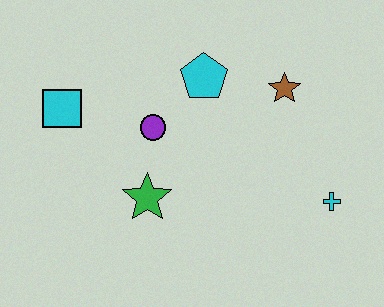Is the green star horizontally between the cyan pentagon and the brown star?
No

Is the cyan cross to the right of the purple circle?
Yes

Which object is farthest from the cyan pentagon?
The cyan cross is farthest from the cyan pentagon.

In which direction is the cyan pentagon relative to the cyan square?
The cyan pentagon is to the right of the cyan square.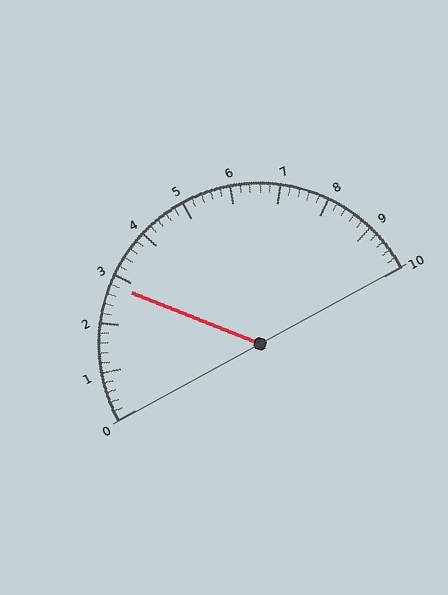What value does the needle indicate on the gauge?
The needle indicates approximately 2.8.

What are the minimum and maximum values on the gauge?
The gauge ranges from 0 to 10.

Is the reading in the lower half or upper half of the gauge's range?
The reading is in the lower half of the range (0 to 10).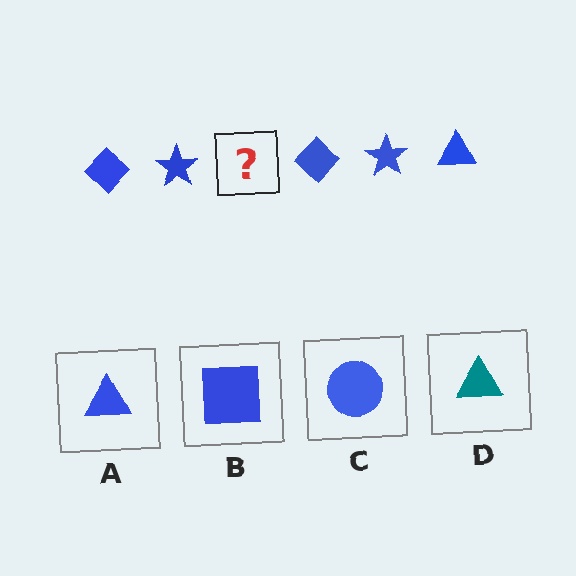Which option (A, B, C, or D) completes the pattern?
A.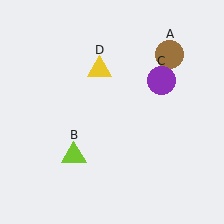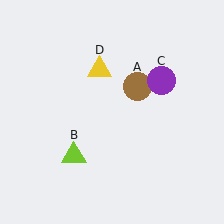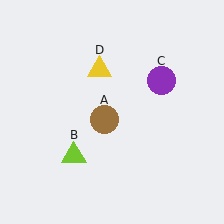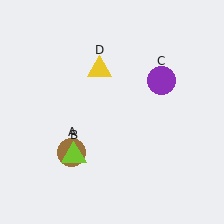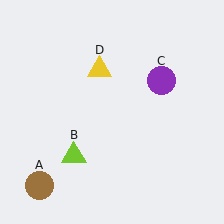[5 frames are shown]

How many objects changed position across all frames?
1 object changed position: brown circle (object A).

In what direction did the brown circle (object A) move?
The brown circle (object A) moved down and to the left.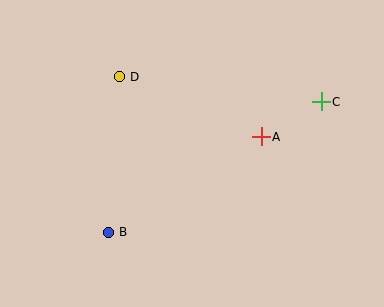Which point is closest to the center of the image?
Point A at (261, 137) is closest to the center.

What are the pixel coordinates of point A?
Point A is at (261, 137).